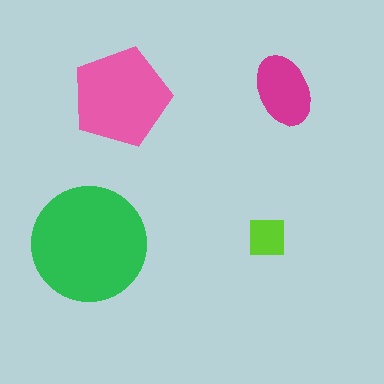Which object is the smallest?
The lime square.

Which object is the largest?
The green circle.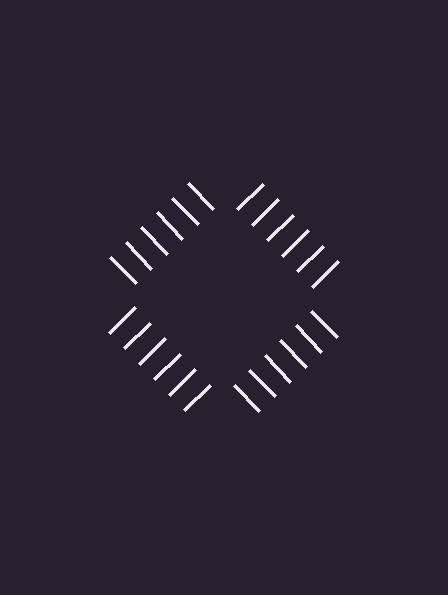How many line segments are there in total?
24 — 6 along each of the 4 edges.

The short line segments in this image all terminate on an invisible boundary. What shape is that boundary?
An illusory square — the line segments terminate on its edges but no continuous stroke is drawn.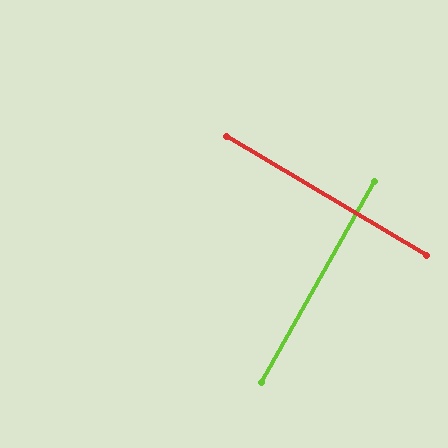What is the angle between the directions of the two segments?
Approximately 89 degrees.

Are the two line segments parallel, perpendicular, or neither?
Perpendicular — they meet at approximately 89°.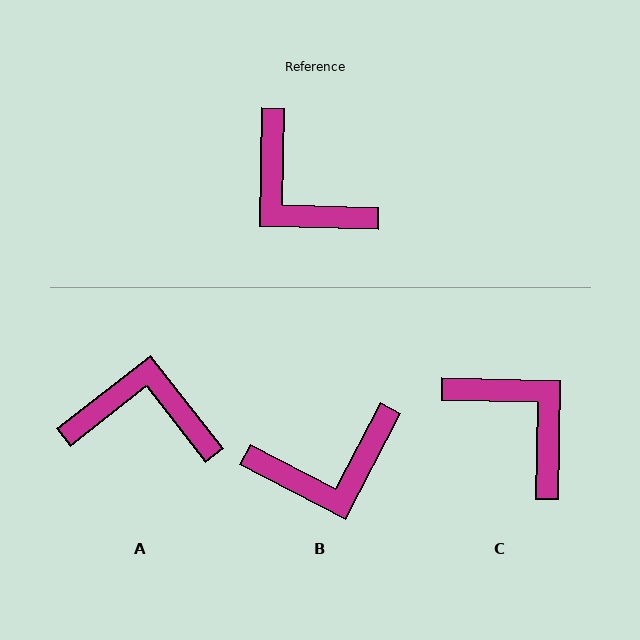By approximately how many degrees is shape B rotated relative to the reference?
Approximately 64 degrees counter-clockwise.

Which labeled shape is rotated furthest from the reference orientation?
C, about 180 degrees away.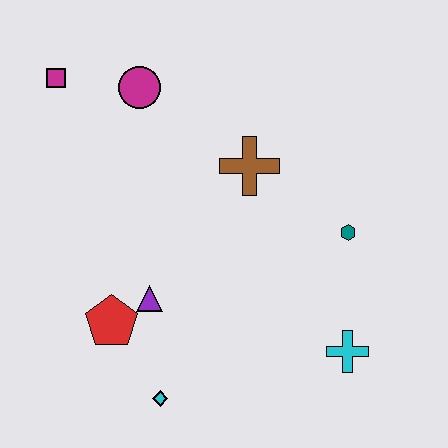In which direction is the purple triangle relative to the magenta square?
The purple triangle is below the magenta square.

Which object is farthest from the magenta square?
The cyan cross is farthest from the magenta square.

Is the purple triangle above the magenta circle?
No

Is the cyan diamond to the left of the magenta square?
No